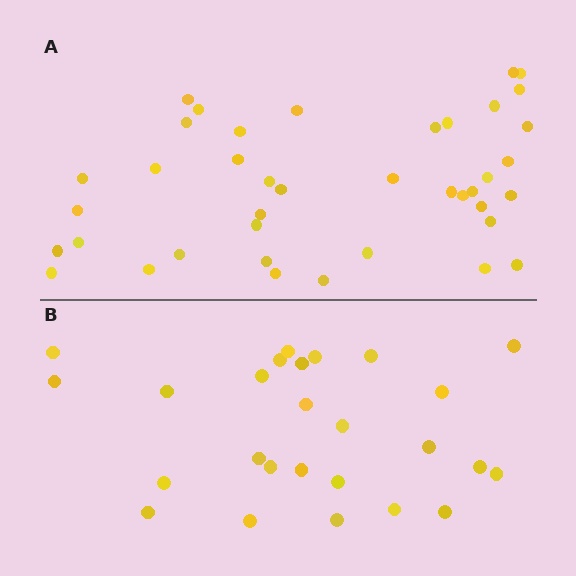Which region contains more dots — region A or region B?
Region A (the top region) has more dots.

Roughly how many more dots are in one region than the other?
Region A has approximately 15 more dots than region B.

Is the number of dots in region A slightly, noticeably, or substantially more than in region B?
Region A has substantially more. The ratio is roughly 1.5 to 1.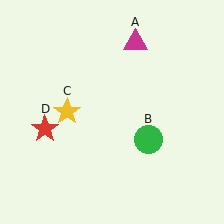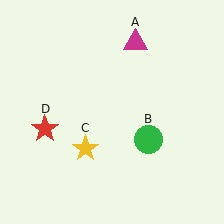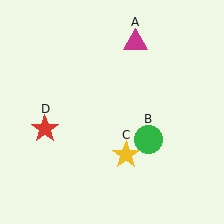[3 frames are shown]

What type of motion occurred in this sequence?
The yellow star (object C) rotated counterclockwise around the center of the scene.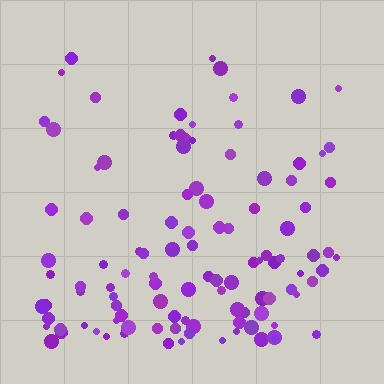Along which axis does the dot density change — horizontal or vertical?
Vertical.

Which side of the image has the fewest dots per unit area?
The top.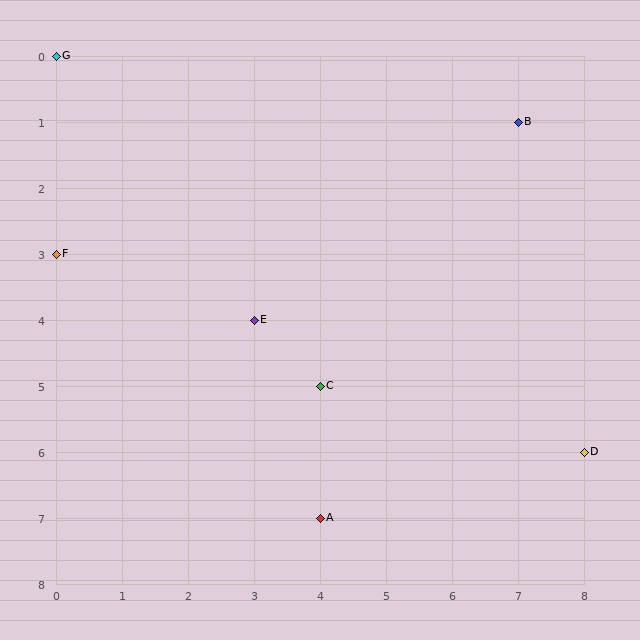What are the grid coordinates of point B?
Point B is at grid coordinates (7, 1).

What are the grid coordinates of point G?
Point G is at grid coordinates (0, 0).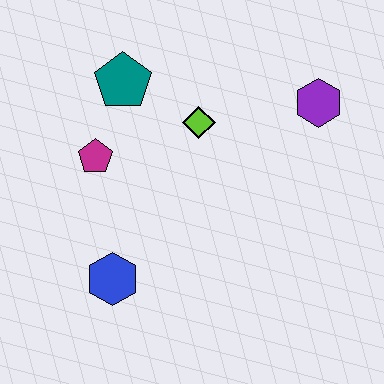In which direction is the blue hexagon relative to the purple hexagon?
The blue hexagon is to the left of the purple hexagon.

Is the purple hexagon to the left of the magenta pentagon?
No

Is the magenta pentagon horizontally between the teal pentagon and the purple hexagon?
No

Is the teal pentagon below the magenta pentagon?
No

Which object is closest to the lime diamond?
The teal pentagon is closest to the lime diamond.